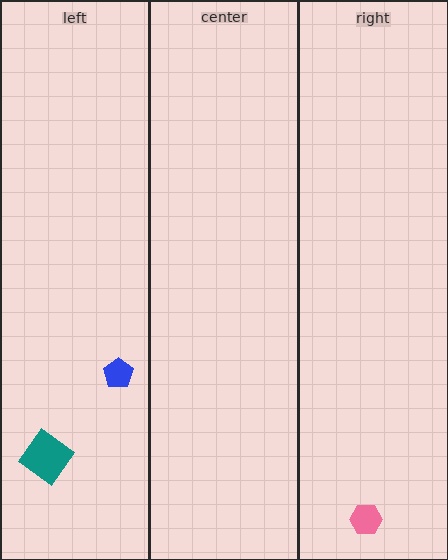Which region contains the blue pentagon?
The left region.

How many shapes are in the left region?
2.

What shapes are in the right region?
The pink hexagon.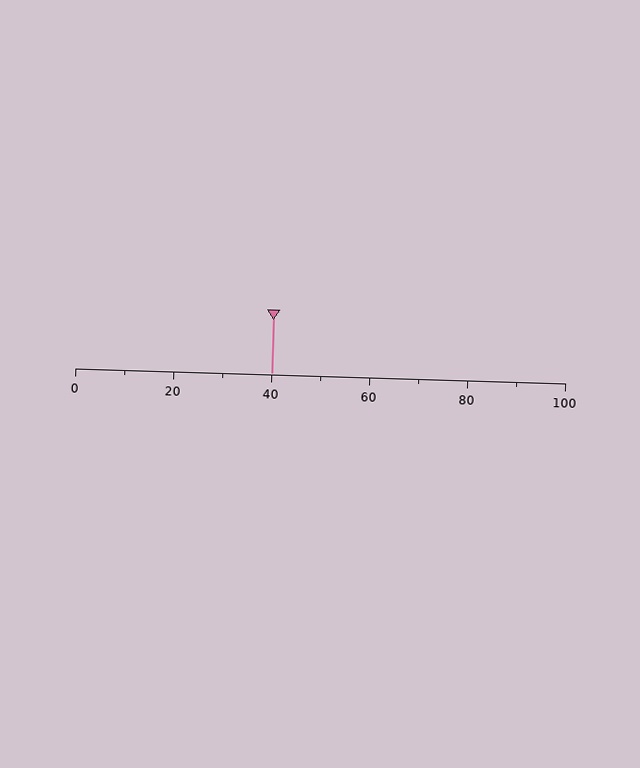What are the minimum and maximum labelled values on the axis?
The axis runs from 0 to 100.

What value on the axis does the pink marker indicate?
The marker indicates approximately 40.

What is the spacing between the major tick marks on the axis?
The major ticks are spaced 20 apart.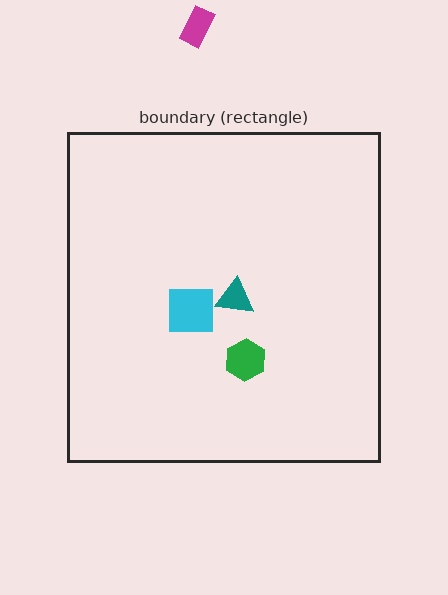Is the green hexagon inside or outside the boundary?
Inside.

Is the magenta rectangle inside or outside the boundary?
Outside.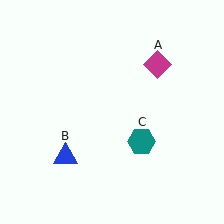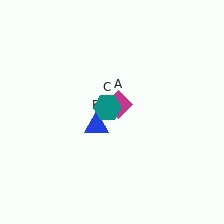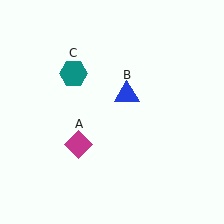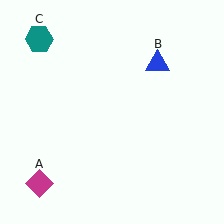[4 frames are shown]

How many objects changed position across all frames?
3 objects changed position: magenta diamond (object A), blue triangle (object B), teal hexagon (object C).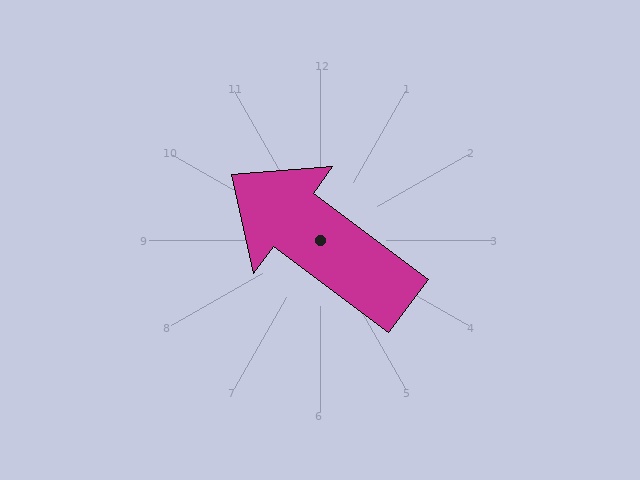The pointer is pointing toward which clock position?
Roughly 10 o'clock.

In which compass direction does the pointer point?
Northwest.